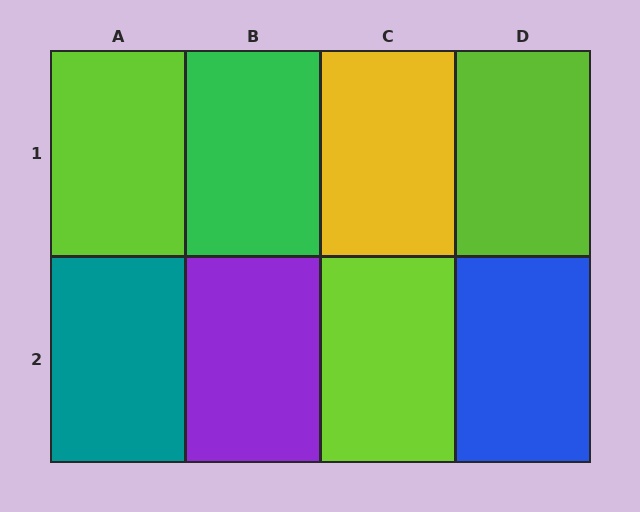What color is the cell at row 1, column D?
Lime.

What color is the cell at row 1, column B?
Green.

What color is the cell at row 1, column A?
Lime.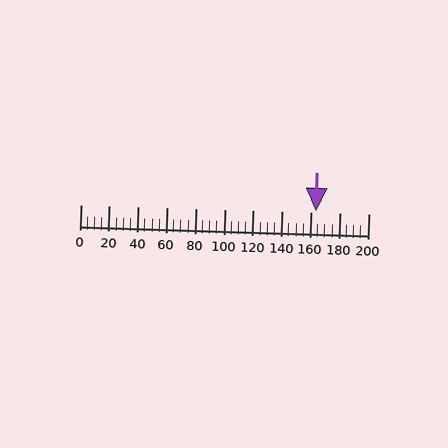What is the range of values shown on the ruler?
The ruler shows values from 0 to 200.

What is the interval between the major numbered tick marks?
The major tick marks are spaced 20 units apart.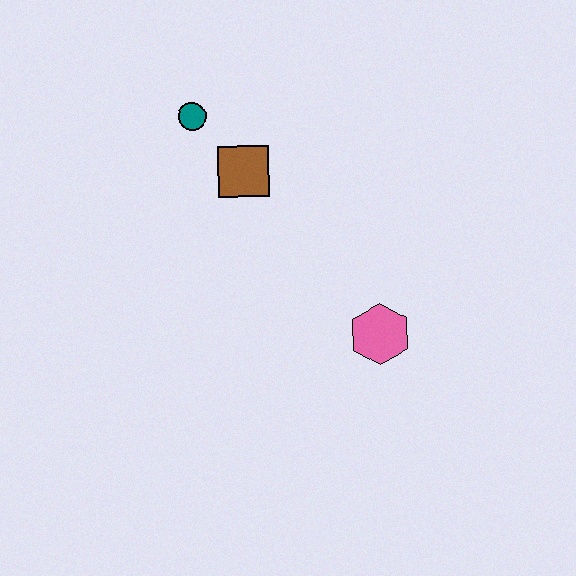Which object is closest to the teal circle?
The brown square is closest to the teal circle.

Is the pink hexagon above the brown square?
No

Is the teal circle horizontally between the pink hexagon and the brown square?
No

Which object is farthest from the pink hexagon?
The teal circle is farthest from the pink hexagon.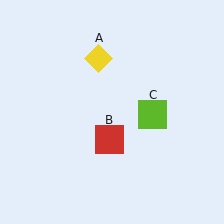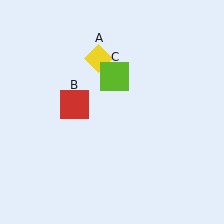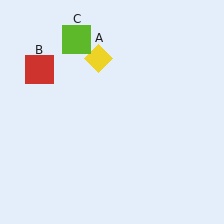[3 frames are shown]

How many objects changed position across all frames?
2 objects changed position: red square (object B), lime square (object C).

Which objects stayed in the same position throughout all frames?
Yellow diamond (object A) remained stationary.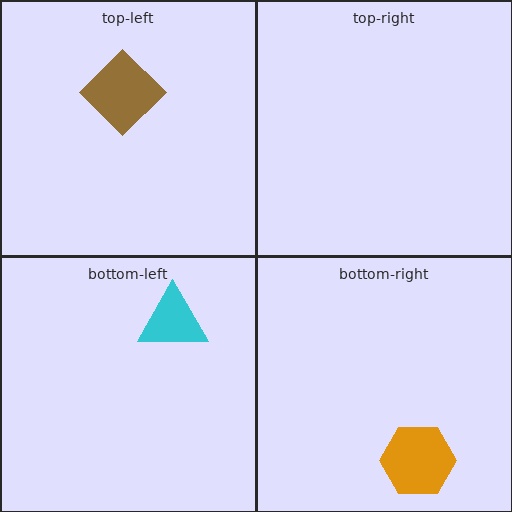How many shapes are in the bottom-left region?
1.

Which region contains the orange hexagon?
The bottom-right region.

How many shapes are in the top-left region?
1.